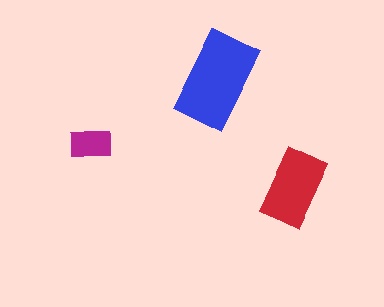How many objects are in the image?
There are 3 objects in the image.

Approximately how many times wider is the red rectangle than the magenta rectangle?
About 2 times wider.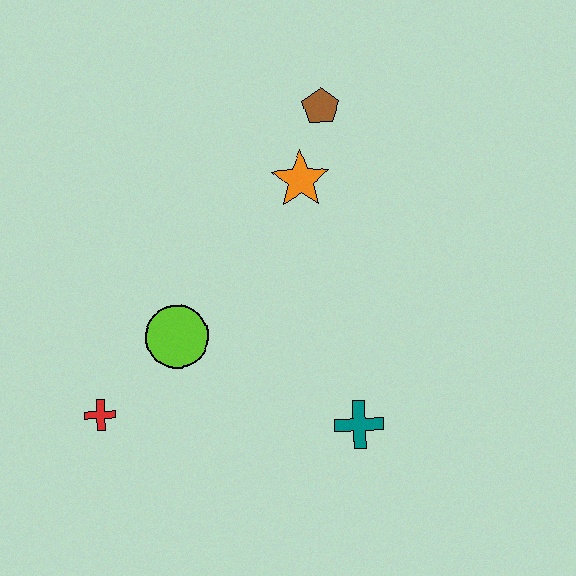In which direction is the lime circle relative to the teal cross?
The lime circle is to the left of the teal cross.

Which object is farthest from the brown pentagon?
The red cross is farthest from the brown pentagon.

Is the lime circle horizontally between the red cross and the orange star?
Yes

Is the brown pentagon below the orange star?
No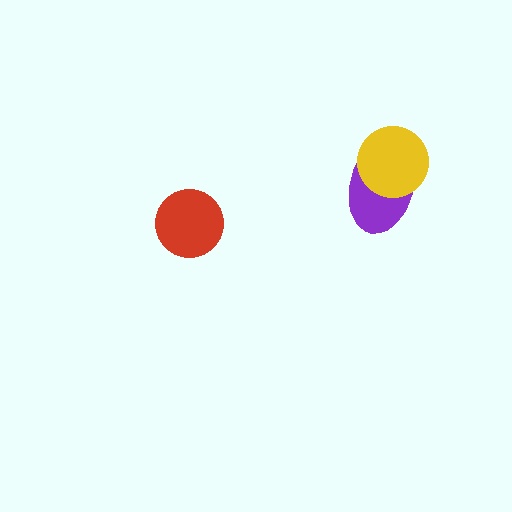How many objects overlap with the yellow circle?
1 object overlaps with the yellow circle.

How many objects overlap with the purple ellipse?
1 object overlaps with the purple ellipse.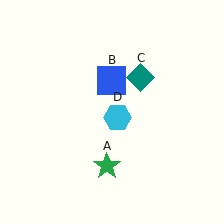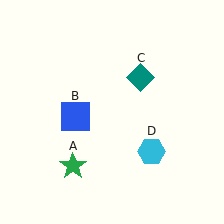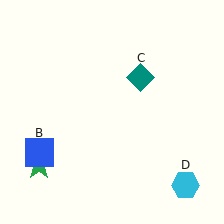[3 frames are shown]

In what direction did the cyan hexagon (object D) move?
The cyan hexagon (object D) moved down and to the right.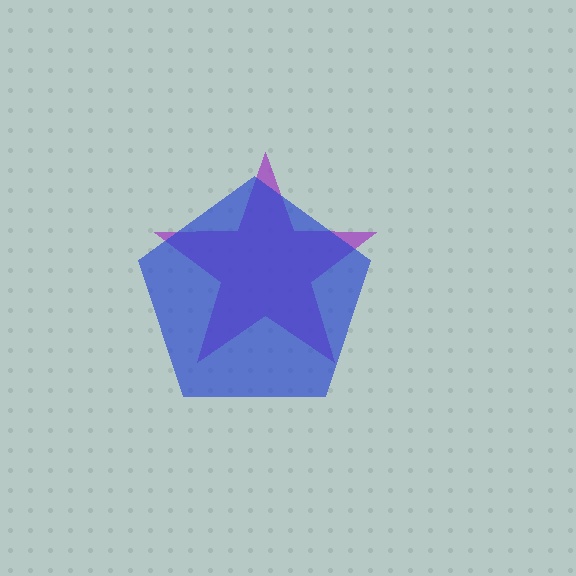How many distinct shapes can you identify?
There are 2 distinct shapes: a purple star, a blue pentagon.